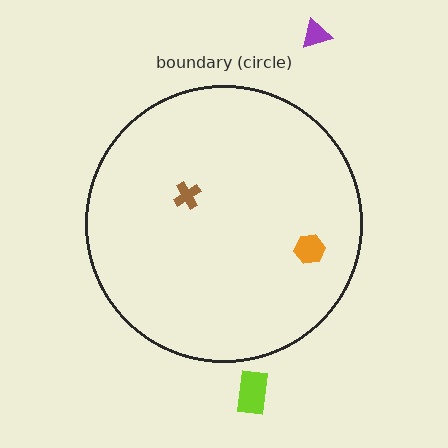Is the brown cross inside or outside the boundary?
Inside.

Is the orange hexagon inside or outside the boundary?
Inside.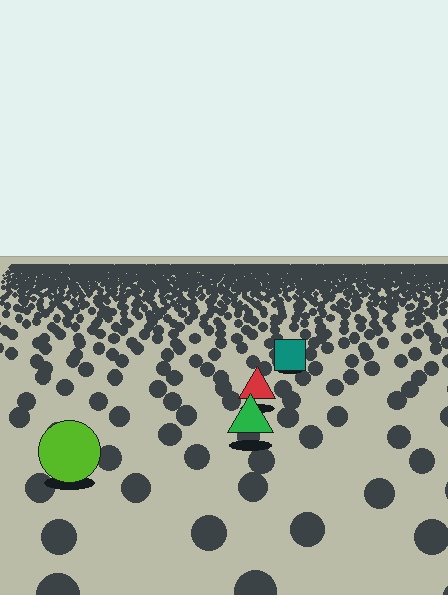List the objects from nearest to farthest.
From nearest to farthest: the lime circle, the green triangle, the red triangle, the teal square.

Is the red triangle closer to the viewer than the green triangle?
No. The green triangle is closer — you can tell from the texture gradient: the ground texture is coarser near it.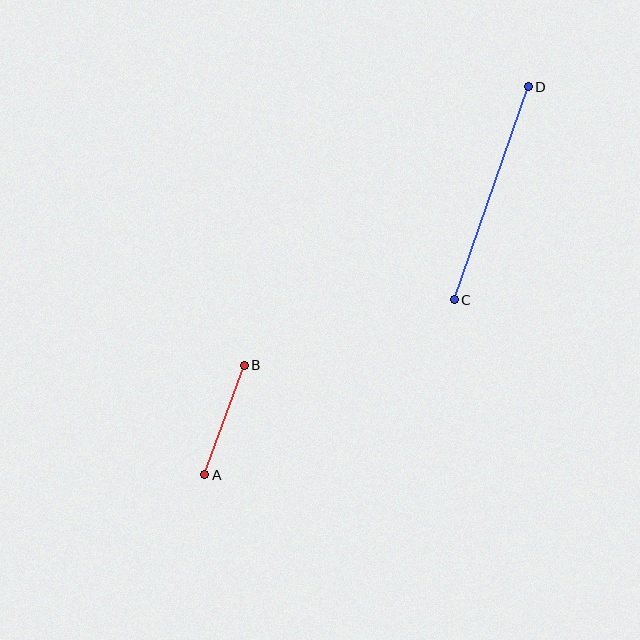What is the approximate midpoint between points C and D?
The midpoint is at approximately (491, 193) pixels.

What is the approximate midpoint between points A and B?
The midpoint is at approximately (224, 420) pixels.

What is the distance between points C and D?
The distance is approximately 226 pixels.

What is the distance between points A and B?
The distance is approximately 117 pixels.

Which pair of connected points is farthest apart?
Points C and D are farthest apart.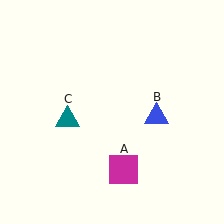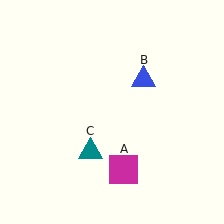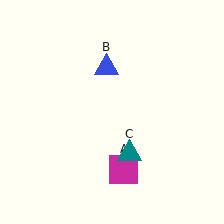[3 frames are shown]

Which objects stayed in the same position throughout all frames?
Magenta square (object A) remained stationary.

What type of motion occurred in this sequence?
The blue triangle (object B), teal triangle (object C) rotated counterclockwise around the center of the scene.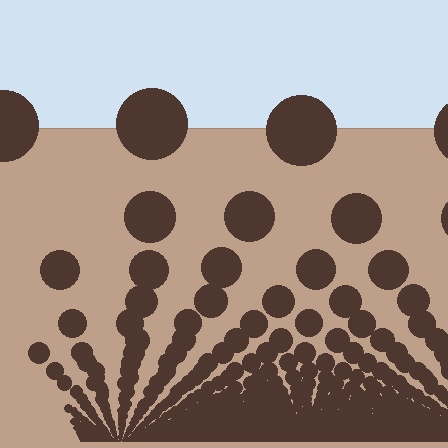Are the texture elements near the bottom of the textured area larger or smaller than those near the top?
Smaller. The gradient is inverted — elements near the bottom are smaller and denser.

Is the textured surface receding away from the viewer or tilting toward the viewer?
The surface appears to tilt toward the viewer. Texture elements get larger and sparser toward the top.